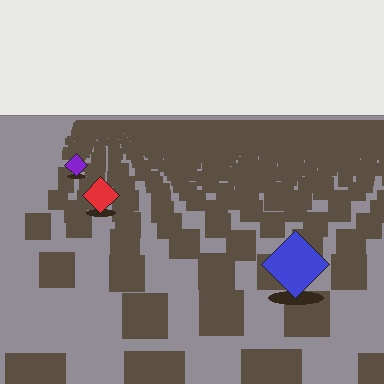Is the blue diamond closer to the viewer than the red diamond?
Yes. The blue diamond is closer — you can tell from the texture gradient: the ground texture is coarser near it.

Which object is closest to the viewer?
The blue diamond is closest. The texture marks near it are larger and more spread out.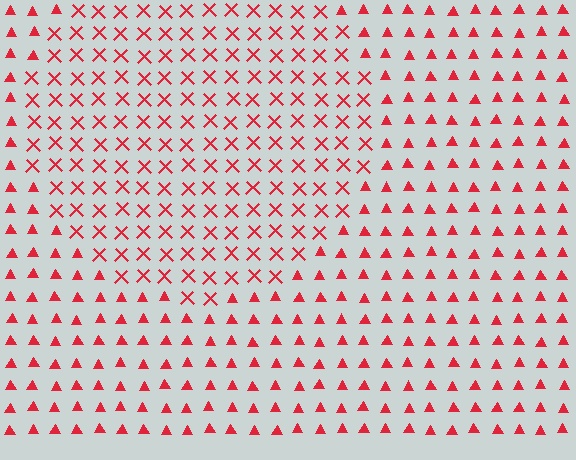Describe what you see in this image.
The image is filled with small red elements arranged in a uniform grid. A circle-shaped region contains X marks, while the surrounding area contains triangles. The boundary is defined purely by the change in element shape.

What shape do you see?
I see a circle.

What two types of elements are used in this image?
The image uses X marks inside the circle region and triangles outside it.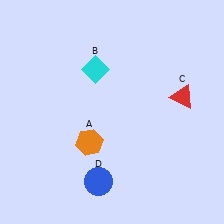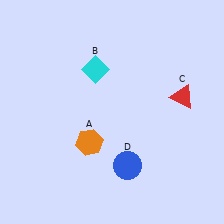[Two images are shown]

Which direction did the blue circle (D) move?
The blue circle (D) moved right.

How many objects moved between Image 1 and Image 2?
1 object moved between the two images.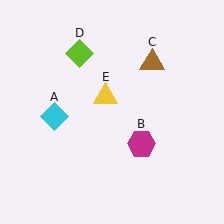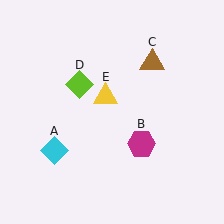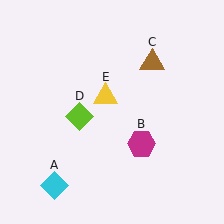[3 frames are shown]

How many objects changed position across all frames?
2 objects changed position: cyan diamond (object A), lime diamond (object D).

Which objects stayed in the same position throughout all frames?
Magenta hexagon (object B) and brown triangle (object C) and yellow triangle (object E) remained stationary.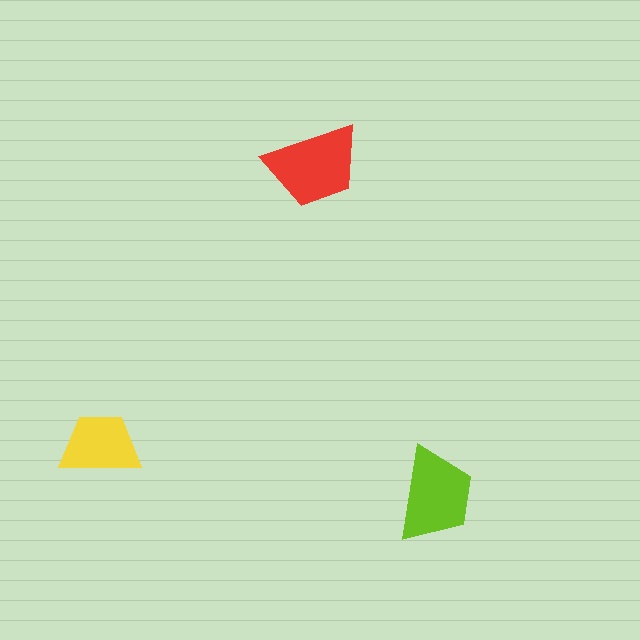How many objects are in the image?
There are 3 objects in the image.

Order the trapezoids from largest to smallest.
the red one, the lime one, the yellow one.